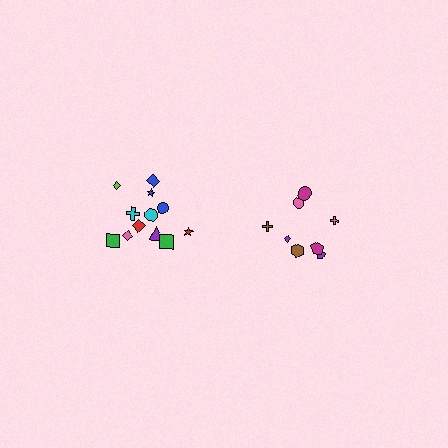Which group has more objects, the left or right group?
The left group.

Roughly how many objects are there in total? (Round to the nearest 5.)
Roughly 20 objects in total.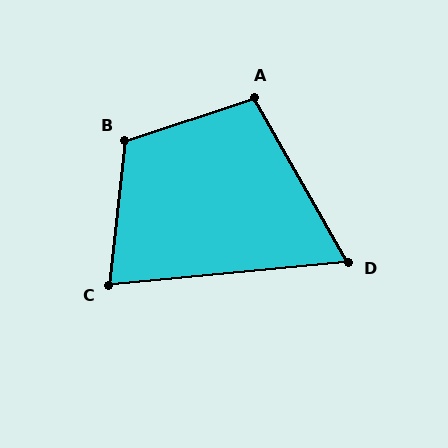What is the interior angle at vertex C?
Approximately 79 degrees (acute).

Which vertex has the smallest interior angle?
D, at approximately 66 degrees.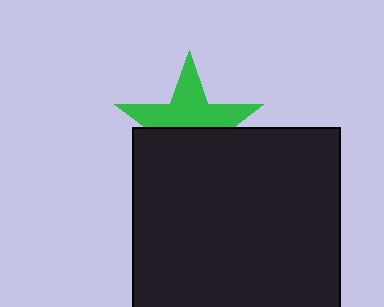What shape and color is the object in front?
The object in front is a black square.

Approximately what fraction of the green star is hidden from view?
Roughly 47% of the green star is hidden behind the black square.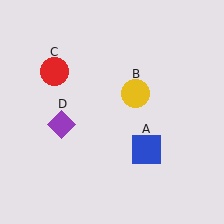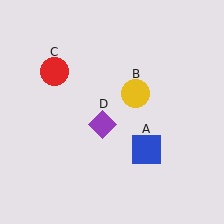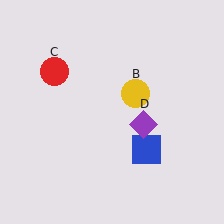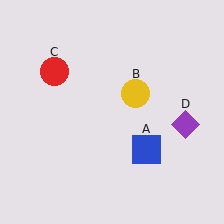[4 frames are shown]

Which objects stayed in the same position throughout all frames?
Blue square (object A) and yellow circle (object B) and red circle (object C) remained stationary.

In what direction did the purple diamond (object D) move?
The purple diamond (object D) moved right.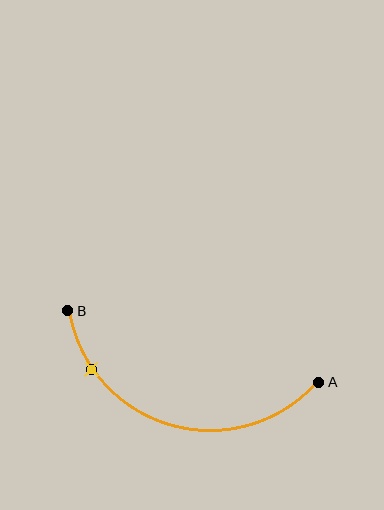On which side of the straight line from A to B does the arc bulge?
The arc bulges below the straight line connecting A and B.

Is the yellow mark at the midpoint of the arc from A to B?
No. The yellow mark lies on the arc but is closer to endpoint B. The arc midpoint would be at the point on the curve equidistant along the arc from both A and B.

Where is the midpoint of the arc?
The arc midpoint is the point on the curve farthest from the straight line joining A and B. It sits below that line.